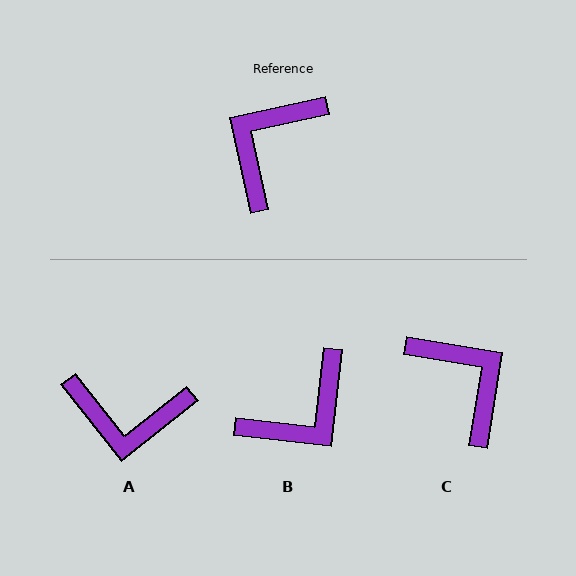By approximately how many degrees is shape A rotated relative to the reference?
Approximately 116 degrees counter-clockwise.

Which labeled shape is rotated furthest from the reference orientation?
B, about 161 degrees away.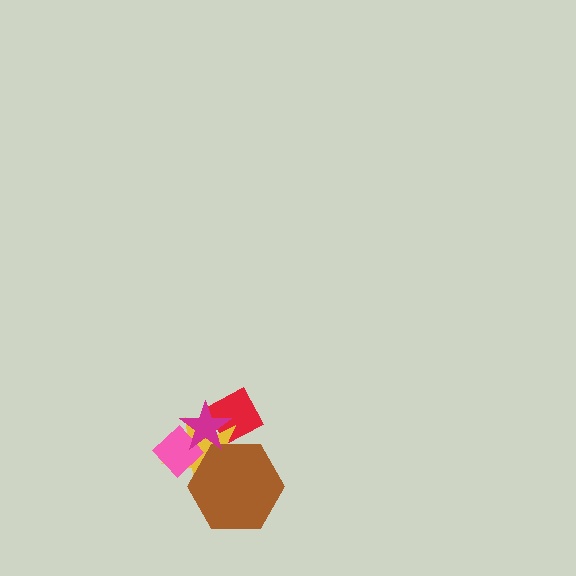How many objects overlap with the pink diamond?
2 objects overlap with the pink diamond.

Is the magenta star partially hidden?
No, no other shape covers it.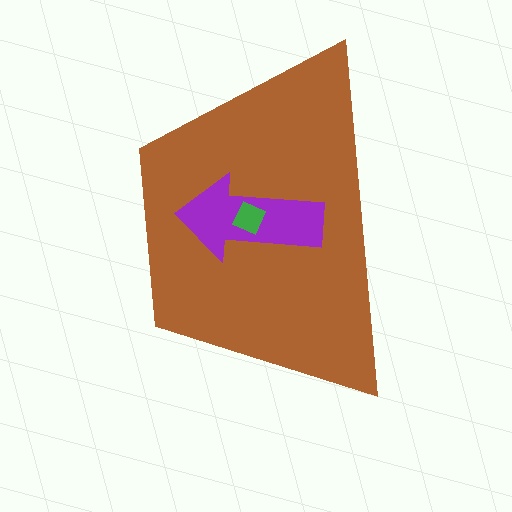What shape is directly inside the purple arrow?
The green square.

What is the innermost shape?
The green square.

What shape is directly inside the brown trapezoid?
The purple arrow.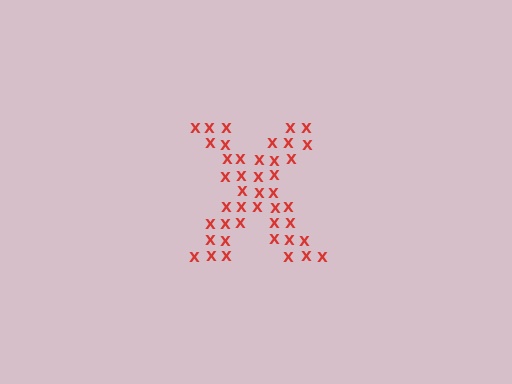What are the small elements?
The small elements are letter X's.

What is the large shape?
The large shape is the letter X.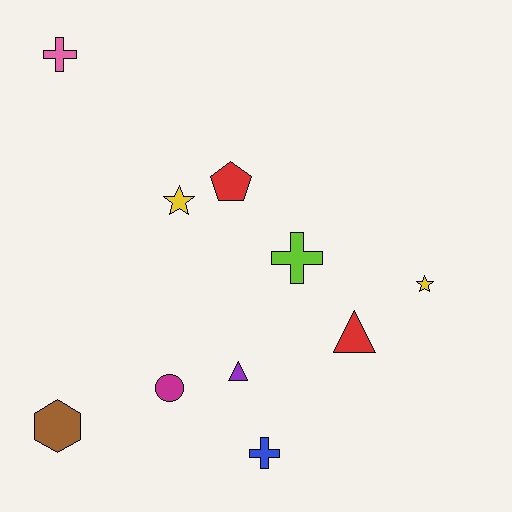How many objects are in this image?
There are 10 objects.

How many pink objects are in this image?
There is 1 pink object.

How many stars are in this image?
There are 2 stars.